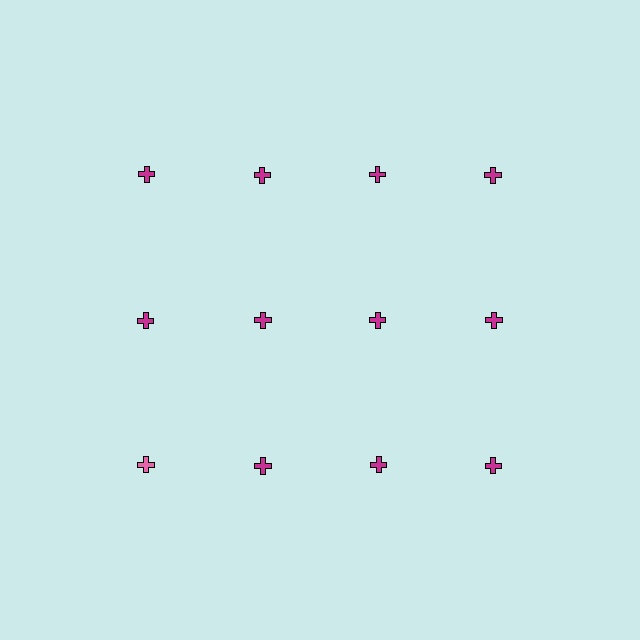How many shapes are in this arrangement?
There are 12 shapes arranged in a grid pattern.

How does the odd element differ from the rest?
It has a different color: pink instead of magenta.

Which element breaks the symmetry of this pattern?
The pink cross in the third row, leftmost column breaks the symmetry. All other shapes are magenta crosses.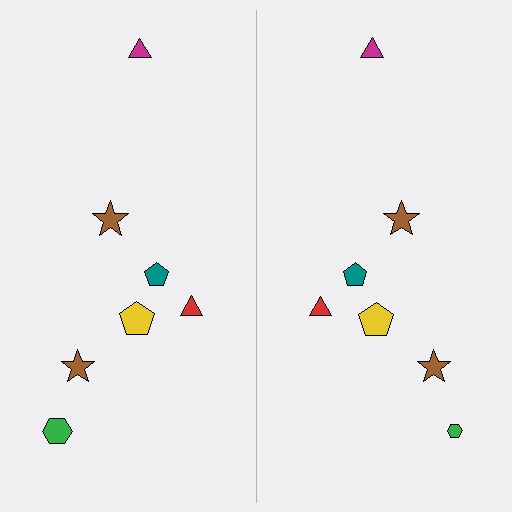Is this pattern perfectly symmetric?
No, the pattern is not perfectly symmetric. The green hexagon on the right side has a different size than its mirror counterpart.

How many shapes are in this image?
There are 14 shapes in this image.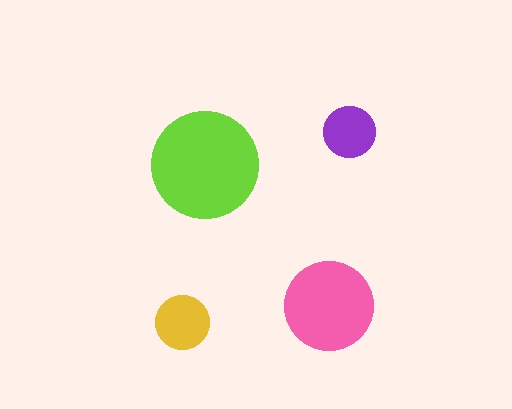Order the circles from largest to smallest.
the lime one, the pink one, the yellow one, the purple one.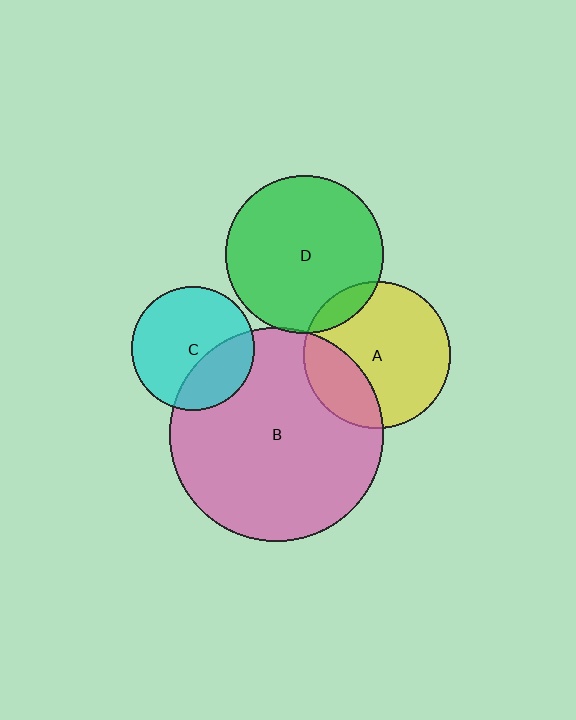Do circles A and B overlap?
Yes.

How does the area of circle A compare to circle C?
Approximately 1.4 times.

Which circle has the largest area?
Circle B (pink).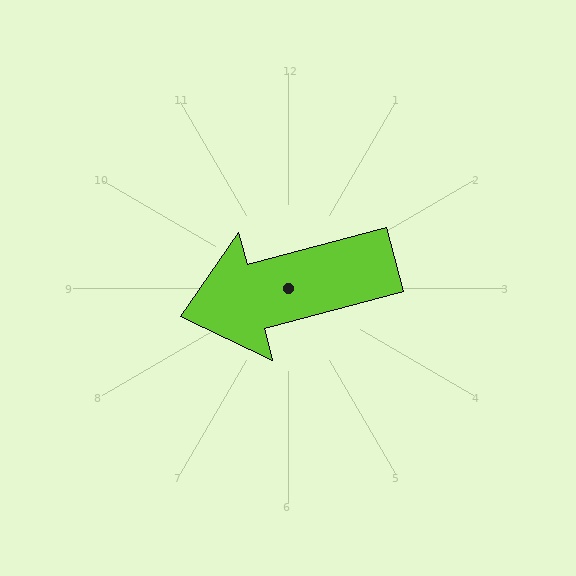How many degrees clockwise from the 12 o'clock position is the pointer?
Approximately 255 degrees.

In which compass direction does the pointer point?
West.